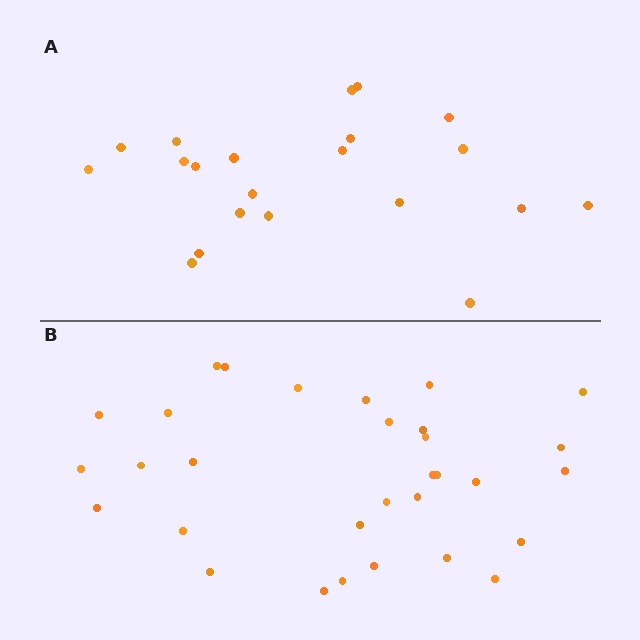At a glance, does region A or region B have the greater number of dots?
Region B (the bottom region) has more dots.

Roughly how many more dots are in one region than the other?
Region B has roughly 10 or so more dots than region A.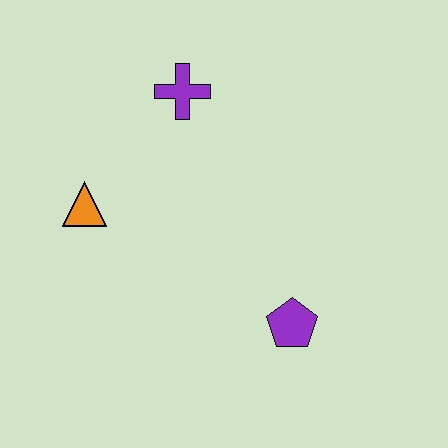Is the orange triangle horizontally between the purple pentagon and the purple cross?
No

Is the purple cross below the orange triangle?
No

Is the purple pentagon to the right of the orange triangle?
Yes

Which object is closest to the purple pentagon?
The orange triangle is closest to the purple pentagon.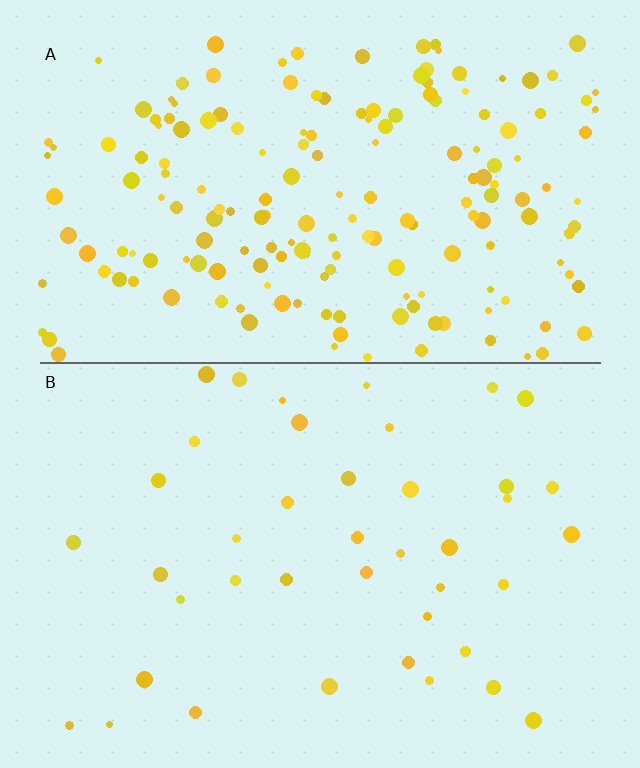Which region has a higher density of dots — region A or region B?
A (the top).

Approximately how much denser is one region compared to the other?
Approximately 4.4× — region A over region B.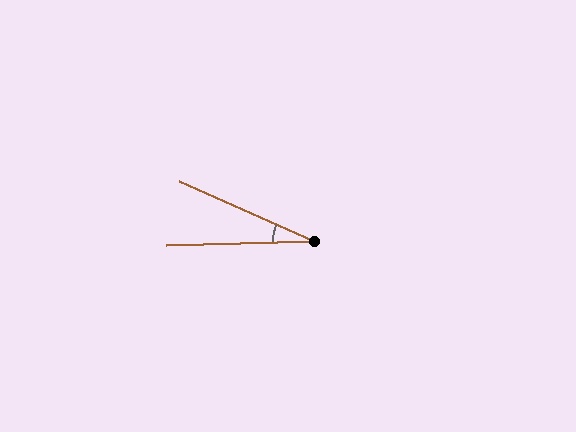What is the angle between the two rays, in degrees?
Approximately 25 degrees.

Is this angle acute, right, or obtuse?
It is acute.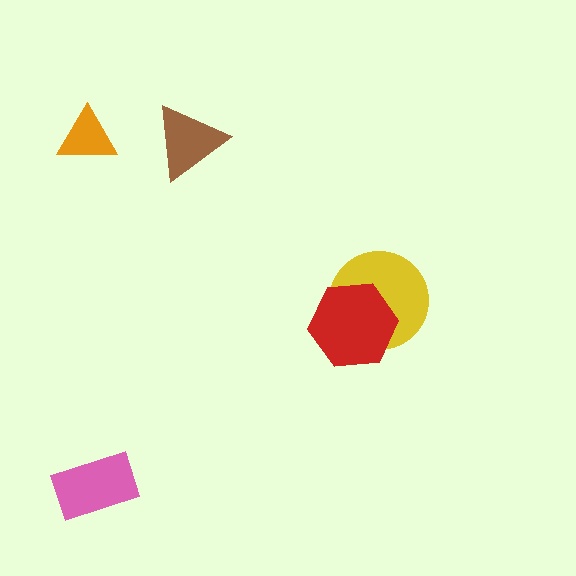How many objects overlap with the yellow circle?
1 object overlaps with the yellow circle.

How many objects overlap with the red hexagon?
1 object overlaps with the red hexagon.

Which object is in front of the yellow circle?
The red hexagon is in front of the yellow circle.